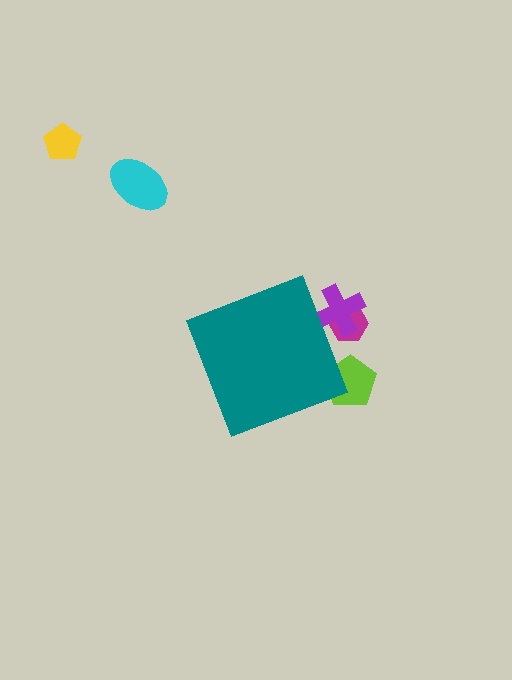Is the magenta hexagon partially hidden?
Yes, the magenta hexagon is partially hidden behind the teal diamond.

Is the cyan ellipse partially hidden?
No, the cyan ellipse is fully visible.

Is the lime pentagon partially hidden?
Yes, the lime pentagon is partially hidden behind the teal diamond.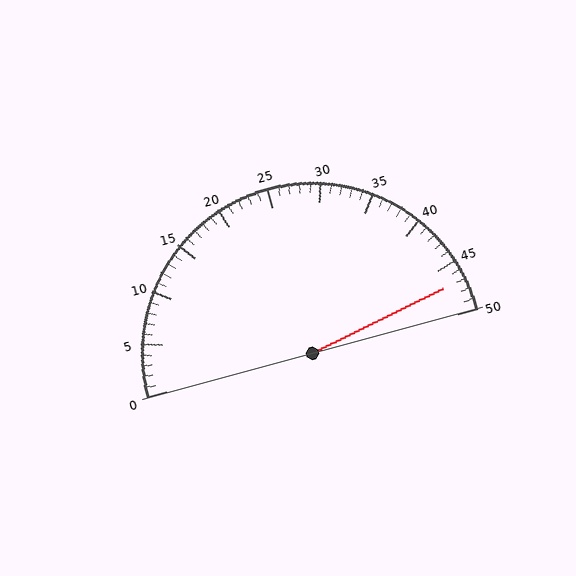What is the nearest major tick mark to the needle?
The nearest major tick mark is 45.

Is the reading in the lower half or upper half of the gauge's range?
The reading is in the upper half of the range (0 to 50).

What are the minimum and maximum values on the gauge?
The gauge ranges from 0 to 50.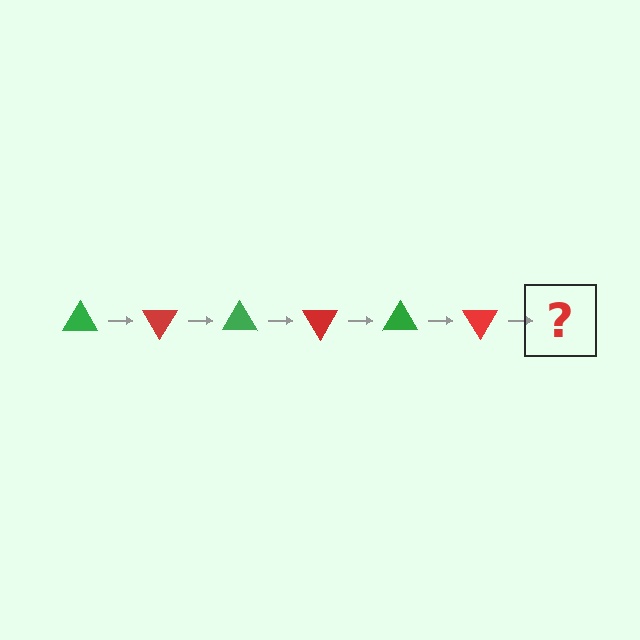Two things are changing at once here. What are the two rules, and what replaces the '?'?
The two rules are that it rotates 60 degrees each step and the color cycles through green and red. The '?' should be a green triangle, rotated 360 degrees from the start.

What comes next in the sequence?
The next element should be a green triangle, rotated 360 degrees from the start.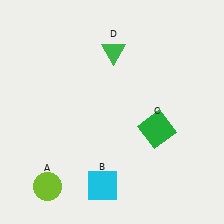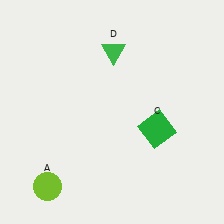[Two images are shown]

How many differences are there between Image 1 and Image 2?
There is 1 difference between the two images.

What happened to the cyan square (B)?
The cyan square (B) was removed in Image 2. It was in the bottom-left area of Image 1.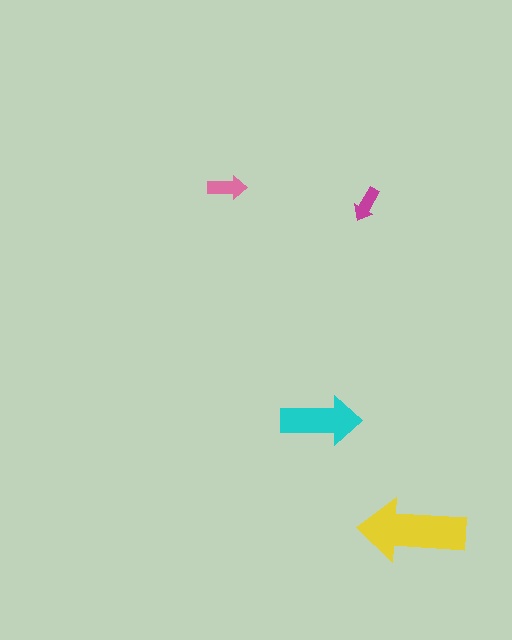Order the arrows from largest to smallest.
the yellow one, the cyan one, the pink one, the magenta one.